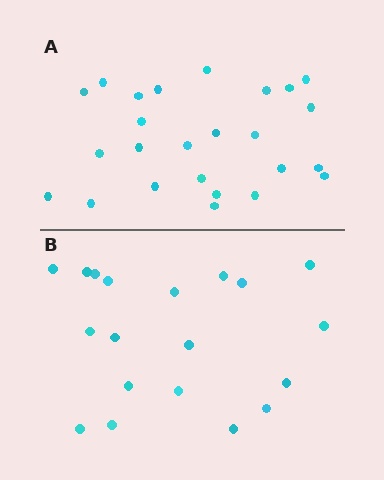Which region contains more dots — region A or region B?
Region A (the top region) has more dots.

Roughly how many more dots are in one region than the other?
Region A has about 6 more dots than region B.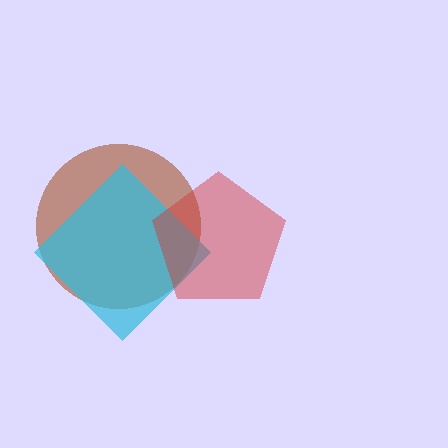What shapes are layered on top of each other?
The layered shapes are: a brown circle, a cyan diamond, a red pentagon.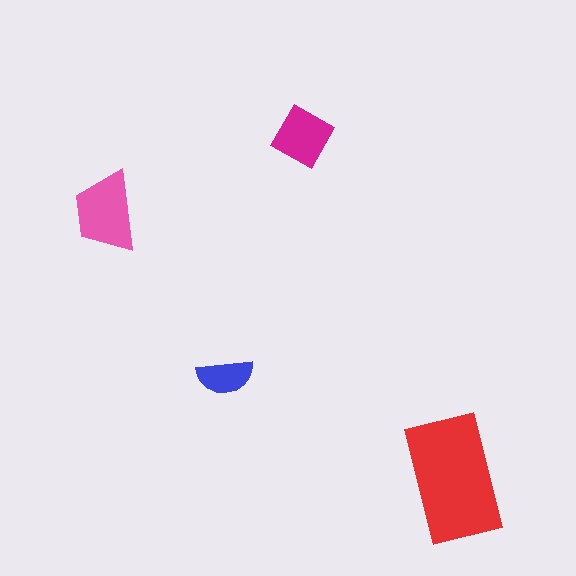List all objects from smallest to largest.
The blue semicircle, the magenta diamond, the pink trapezoid, the red rectangle.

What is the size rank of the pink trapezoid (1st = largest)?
2nd.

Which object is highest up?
The magenta diamond is topmost.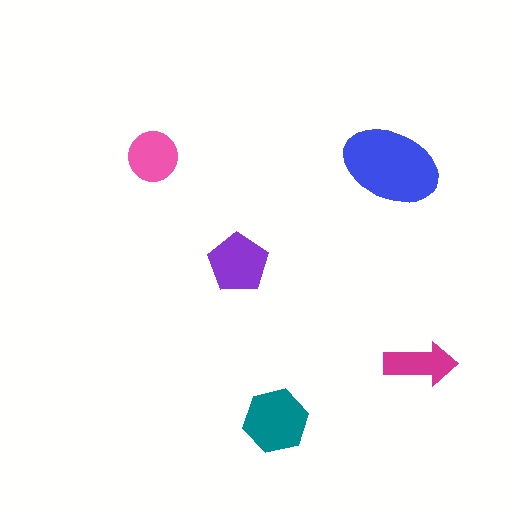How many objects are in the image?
There are 5 objects in the image.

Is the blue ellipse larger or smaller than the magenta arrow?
Larger.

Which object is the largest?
The blue ellipse.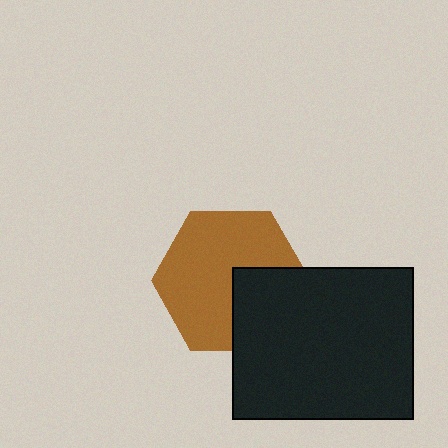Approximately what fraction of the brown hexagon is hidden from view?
Roughly 31% of the brown hexagon is hidden behind the black rectangle.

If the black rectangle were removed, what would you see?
You would see the complete brown hexagon.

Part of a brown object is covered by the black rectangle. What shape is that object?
It is a hexagon.